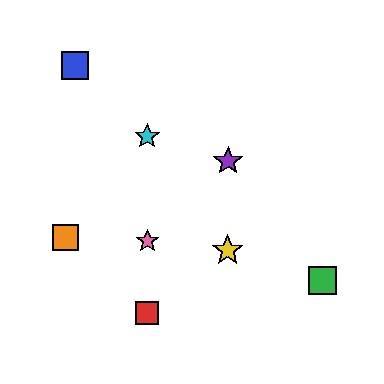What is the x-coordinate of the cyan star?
The cyan star is at x≈147.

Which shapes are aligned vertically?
The red square, the cyan star, the pink star are aligned vertically.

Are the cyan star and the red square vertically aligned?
Yes, both are at x≈147.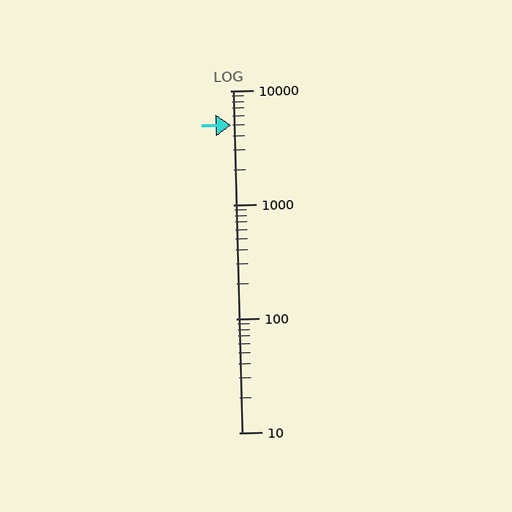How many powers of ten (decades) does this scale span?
The scale spans 3 decades, from 10 to 10000.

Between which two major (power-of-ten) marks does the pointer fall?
The pointer is between 1000 and 10000.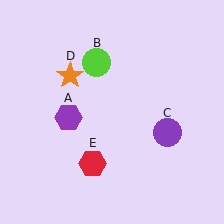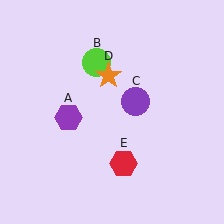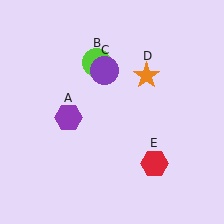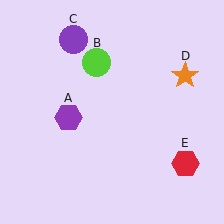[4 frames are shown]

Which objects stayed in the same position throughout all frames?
Purple hexagon (object A) and lime circle (object B) remained stationary.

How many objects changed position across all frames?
3 objects changed position: purple circle (object C), orange star (object D), red hexagon (object E).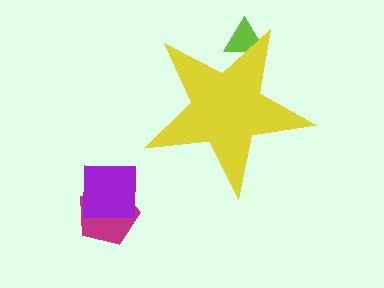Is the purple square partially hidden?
No, the purple square is fully visible.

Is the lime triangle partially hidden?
Yes, the lime triangle is partially hidden behind the yellow star.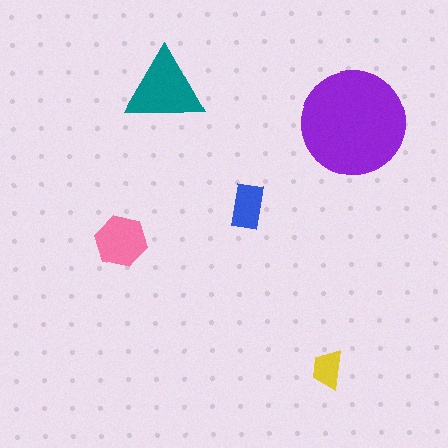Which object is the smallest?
The yellow trapezoid.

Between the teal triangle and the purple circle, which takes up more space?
The purple circle.